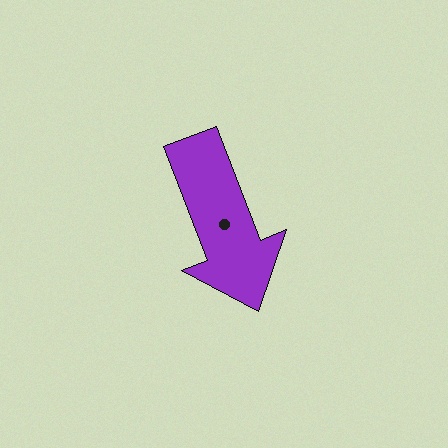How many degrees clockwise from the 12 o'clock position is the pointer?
Approximately 159 degrees.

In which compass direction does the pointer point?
South.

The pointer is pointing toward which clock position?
Roughly 5 o'clock.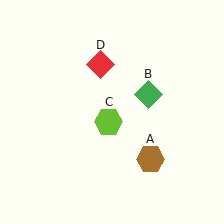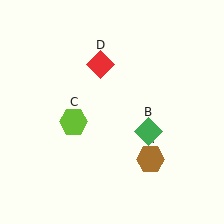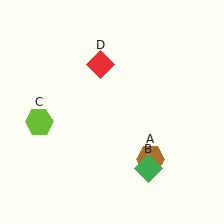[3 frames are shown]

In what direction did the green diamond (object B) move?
The green diamond (object B) moved down.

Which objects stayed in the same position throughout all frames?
Brown hexagon (object A) and red diamond (object D) remained stationary.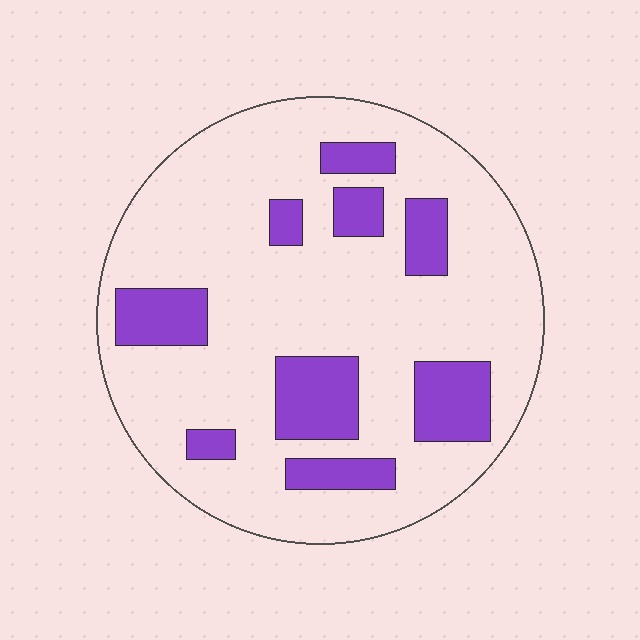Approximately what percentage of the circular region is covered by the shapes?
Approximately 20%.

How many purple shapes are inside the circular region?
9.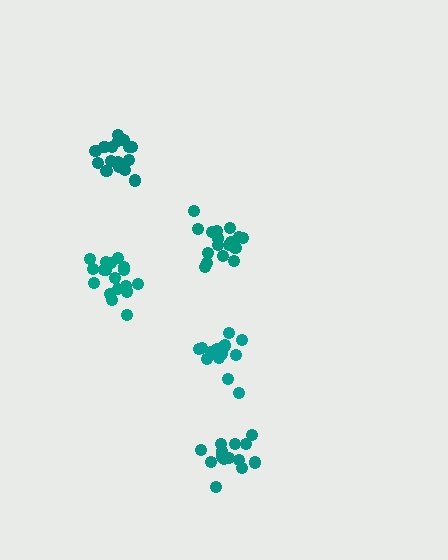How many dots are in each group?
Group 1: 18 dots, Group 2: 18 dots, Group 3: 15 dots, Group 4: 15 dots, Group 5: 21 dots (87 total).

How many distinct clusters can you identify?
There are 5 distinct clusters.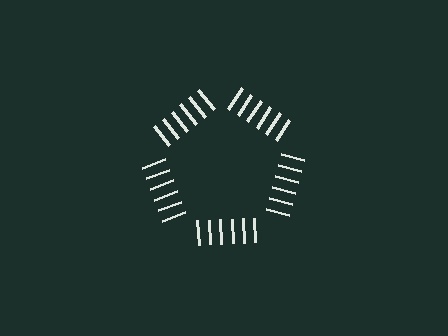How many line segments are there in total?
30 — 6 along each of the 5 edges.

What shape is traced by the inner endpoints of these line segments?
An illusory pentagon — the line segments terminate on its edges but no continuous stroke is drawn.